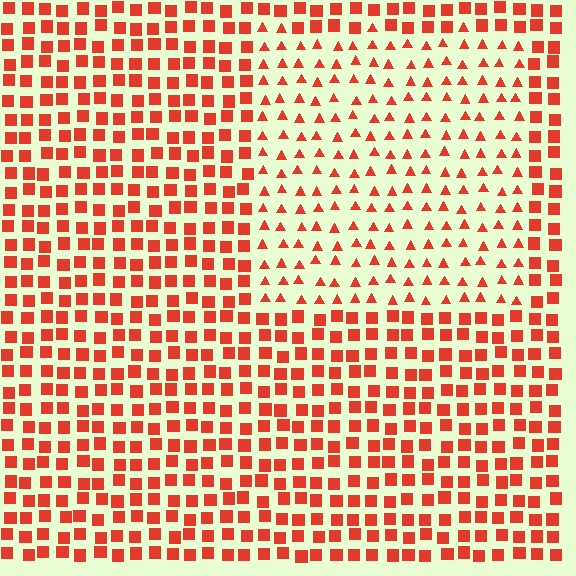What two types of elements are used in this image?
The image uses triangles inside the rectangle region and squares outside it.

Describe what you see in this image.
The image is filled with small red elements arranged in a uniform grid. A rectangle-shaped region contains triangles, while the surrounding area contains squares. The boundary is defined purely by the change in element shape.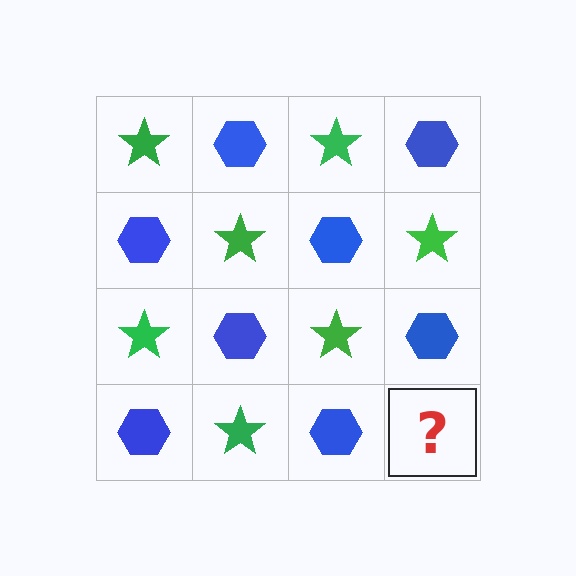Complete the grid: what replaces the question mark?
The question mark should be replaced with a green star.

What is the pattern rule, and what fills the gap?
The rule is that it alternates green star and blue hexagon in a checkerboard pattern. The gap should be filled with a green star.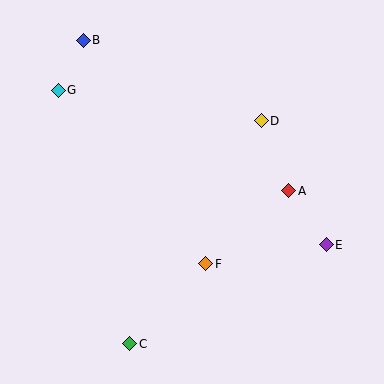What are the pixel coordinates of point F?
Point F is at (206, 264).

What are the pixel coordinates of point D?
Point D is at (261, 121).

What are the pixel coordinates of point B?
Point B is at (83, 40).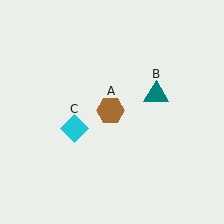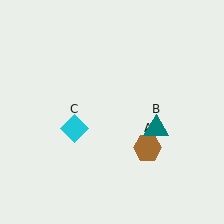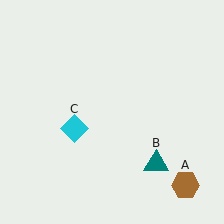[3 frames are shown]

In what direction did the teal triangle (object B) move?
The teal triangle (object B) moved down.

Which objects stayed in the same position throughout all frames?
Cyan diamond (object C) remained stationary.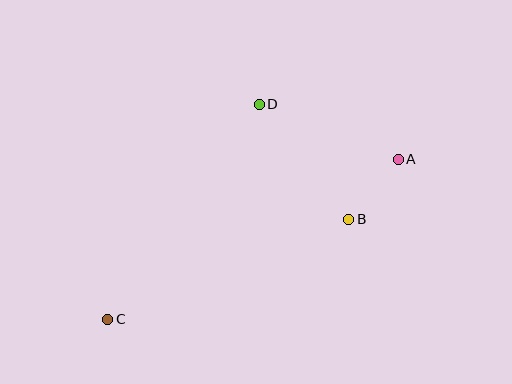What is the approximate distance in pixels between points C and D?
The distance between C and D is approximately 264 pixels.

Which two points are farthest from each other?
Points A and C are farthest from each other.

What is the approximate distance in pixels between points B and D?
The distance between B and D is approximately 146 pixels.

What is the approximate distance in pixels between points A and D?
The distance between A and D is approximately 149 pixels.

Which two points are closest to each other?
Points A and B are closest to each other.